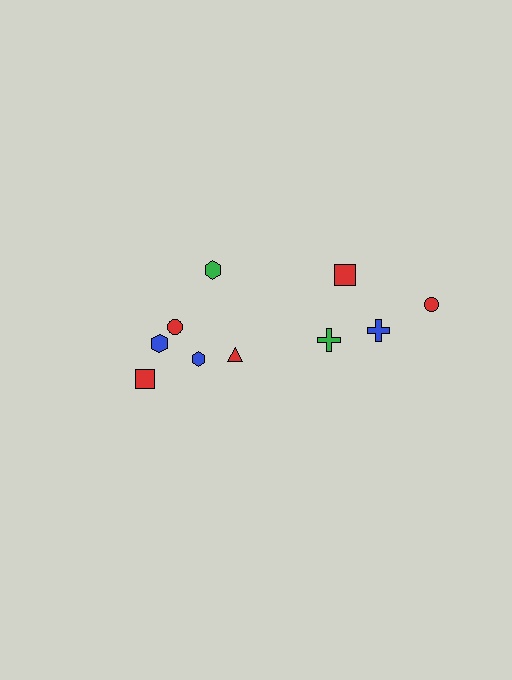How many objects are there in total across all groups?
There are 10 objects.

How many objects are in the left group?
There are 6 objects.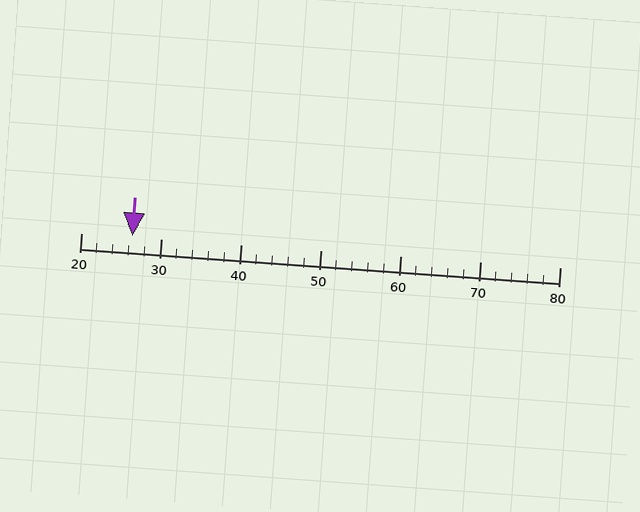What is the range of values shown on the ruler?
The ruler shows values from 20 to 80.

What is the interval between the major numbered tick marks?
The major tick marks are spaced 10 units apart.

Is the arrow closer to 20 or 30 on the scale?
The arrow is closer to 30.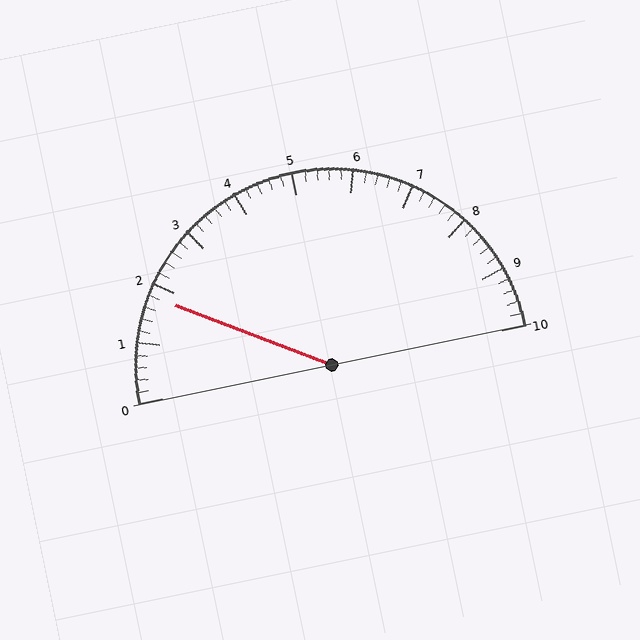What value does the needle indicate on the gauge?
The needle indicates approximately 1.8.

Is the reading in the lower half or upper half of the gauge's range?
The reading is in the lower half of the range (0 to 10).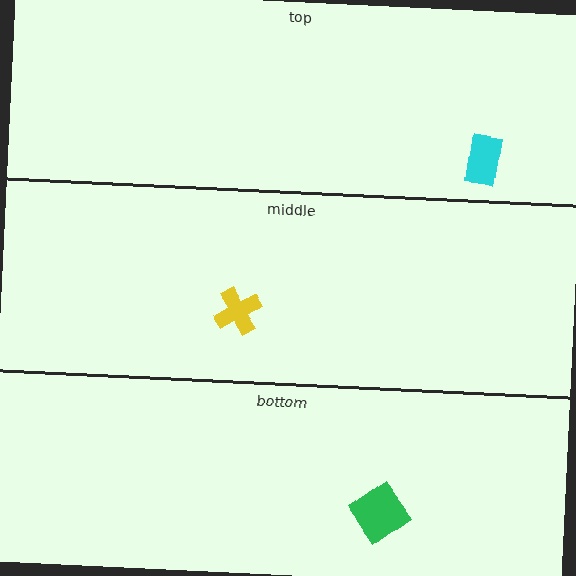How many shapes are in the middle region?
1.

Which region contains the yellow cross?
The middle region.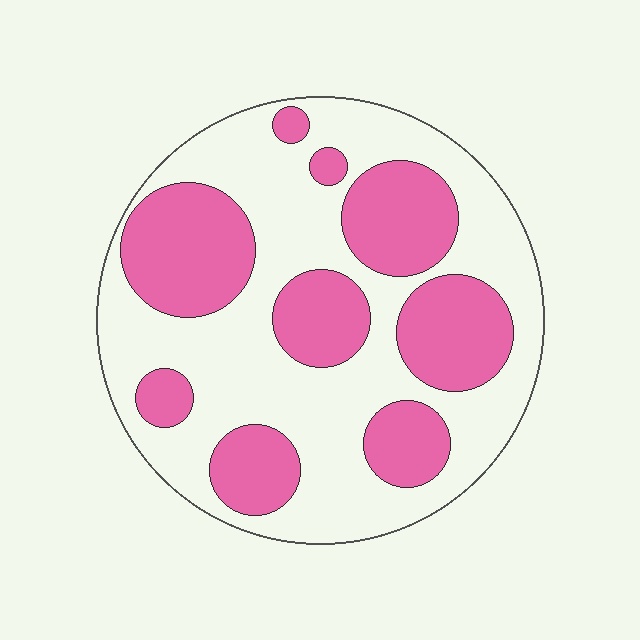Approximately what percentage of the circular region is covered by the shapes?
Approximately 40%.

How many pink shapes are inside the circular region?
9.